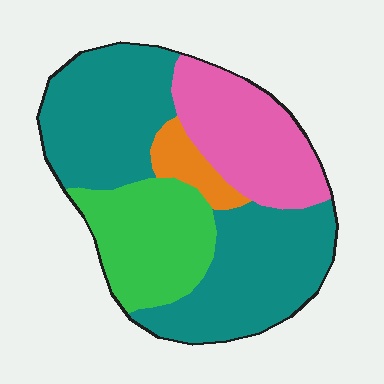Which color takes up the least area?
Orange, at roughly 5%.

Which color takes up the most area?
Teal, at roughly 50%.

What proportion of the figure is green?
Green takes up about one fifth (1/5) of the figure.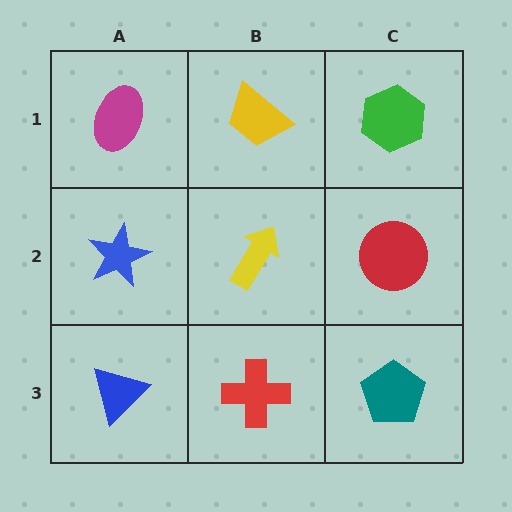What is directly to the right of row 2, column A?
A yellow arrow.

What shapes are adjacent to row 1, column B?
A yellow arrow (row 2, column B), a magenta ellipse (row 1, column A), a green hexagon (row 1, column C).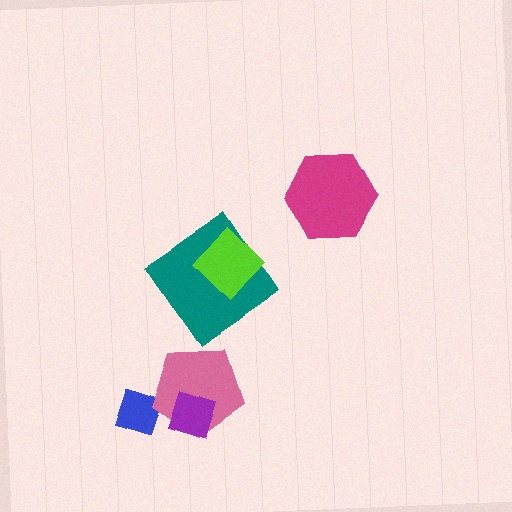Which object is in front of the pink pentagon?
The purple diamond is in front of the pink pentagon.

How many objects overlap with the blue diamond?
1 object overlaps with the blue diamond.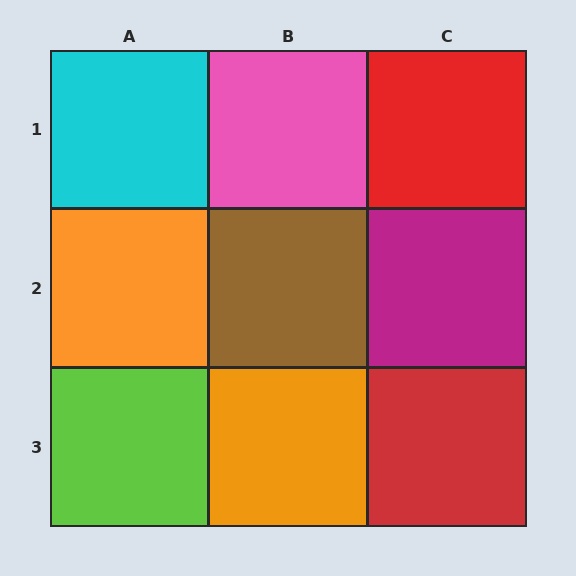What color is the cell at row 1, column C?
Red.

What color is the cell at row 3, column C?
Red.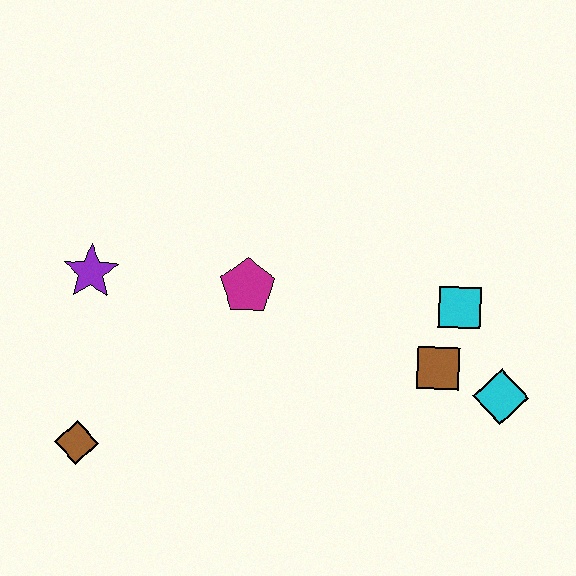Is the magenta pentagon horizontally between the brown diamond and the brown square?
Yes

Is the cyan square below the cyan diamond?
No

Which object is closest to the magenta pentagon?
The purple star is closest to the magenta pentagon.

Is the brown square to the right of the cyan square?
No